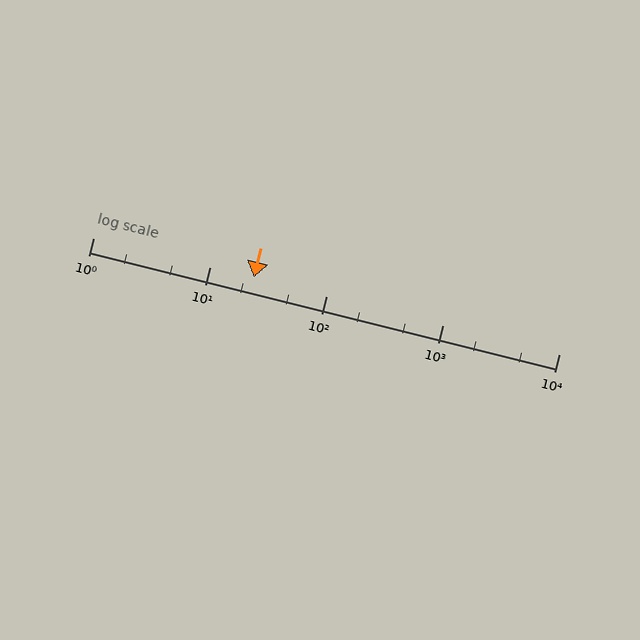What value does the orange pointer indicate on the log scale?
The pointer indicates approximately 24.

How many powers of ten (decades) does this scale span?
The scale spans 4 decades, from 1 to 10000.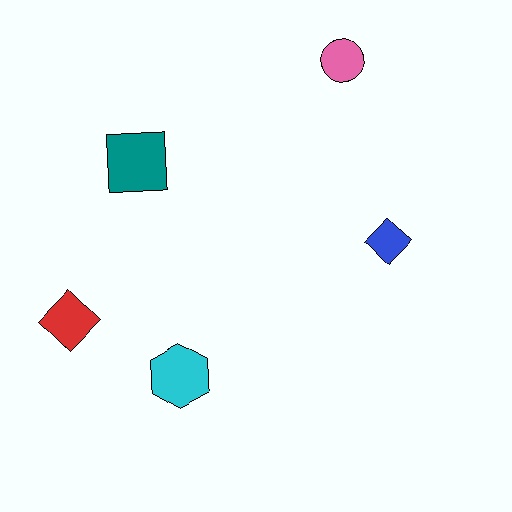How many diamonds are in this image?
There are 2 diamonds.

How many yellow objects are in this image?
There are no yellow objects.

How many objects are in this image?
There are 5 objects.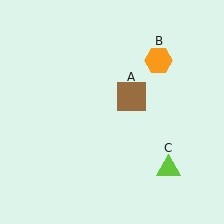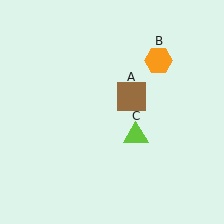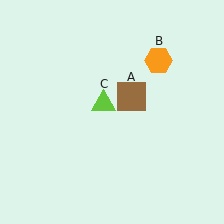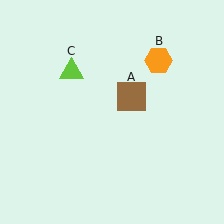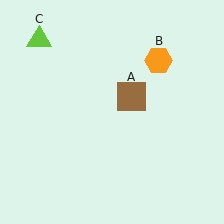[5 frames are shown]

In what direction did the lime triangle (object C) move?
The lime triangle (object C) moved up and to the left.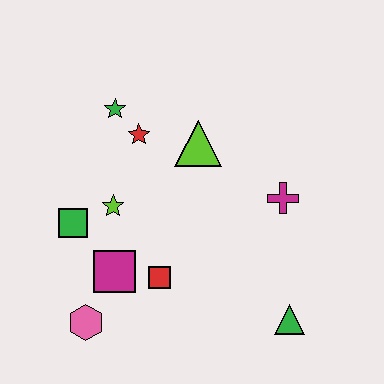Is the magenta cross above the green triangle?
Yes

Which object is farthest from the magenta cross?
The pink hexagon is farthest from the magenta cross.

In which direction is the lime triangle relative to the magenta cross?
The lime triangle is to the left of the magenta cross.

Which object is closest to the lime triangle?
The red star is closest to the lime triangle.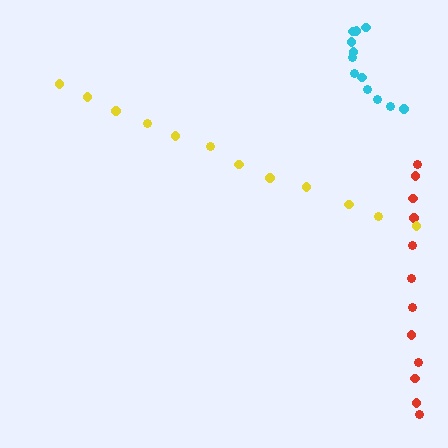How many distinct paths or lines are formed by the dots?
There are 3 distinct paths.